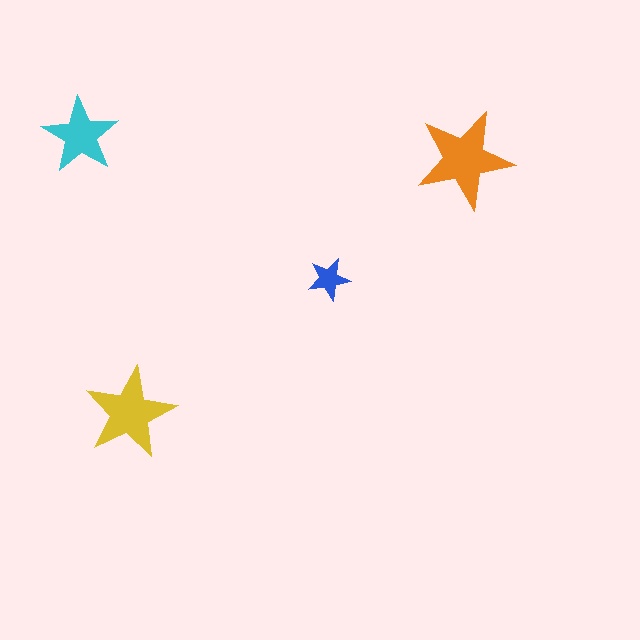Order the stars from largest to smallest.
the orange one, the yellow one, the cyan one, the blue one.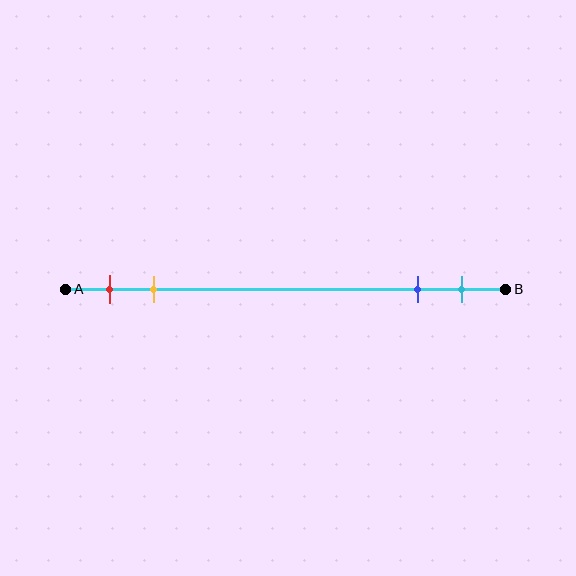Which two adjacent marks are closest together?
The blue and cyan marks are the closest adjacent pair.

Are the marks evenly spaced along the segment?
No, the marks are not evenly spaced.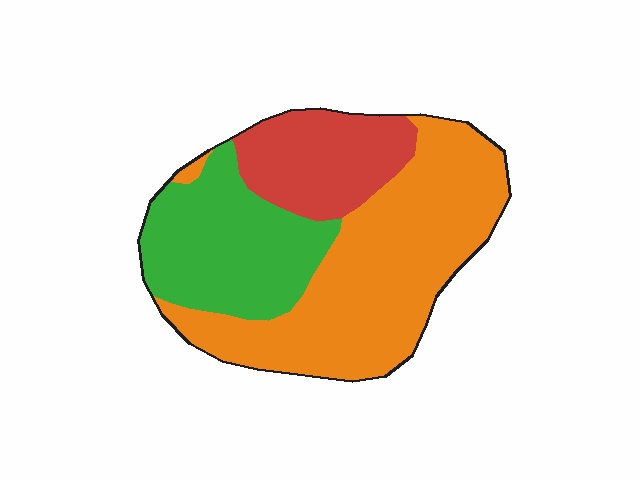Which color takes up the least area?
Red, at roughly 20%.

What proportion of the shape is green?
Green covers roughly 30% of the shape.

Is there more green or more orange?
Orange.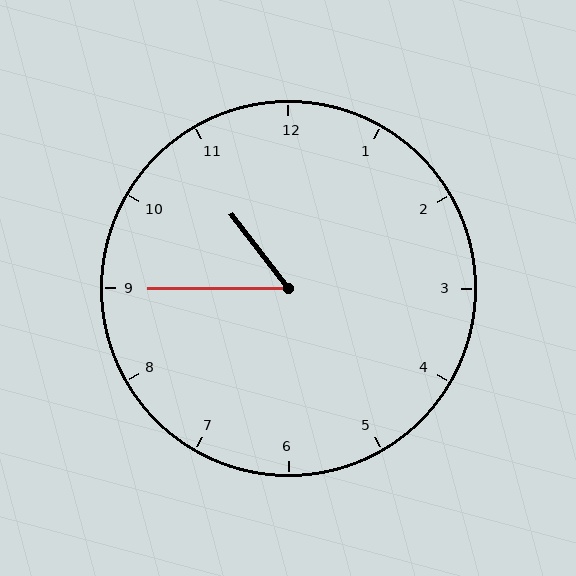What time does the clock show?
10:45.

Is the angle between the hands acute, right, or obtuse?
It is acute.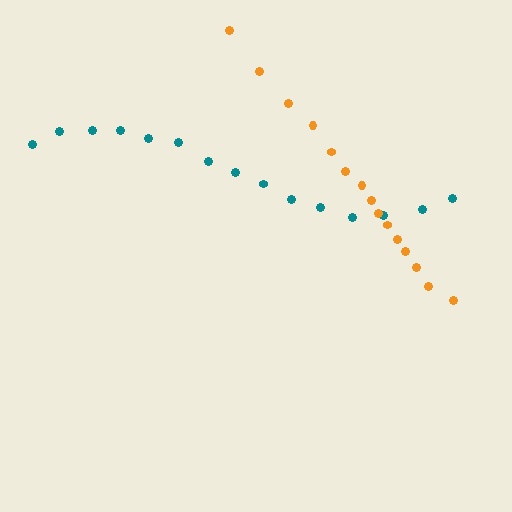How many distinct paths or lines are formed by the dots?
There are 2 distinct paths.